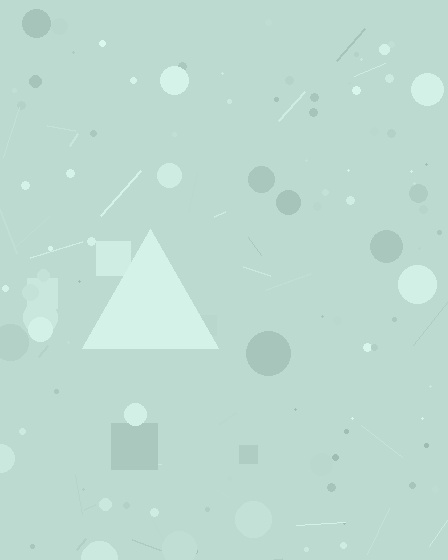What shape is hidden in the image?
A triangle is hidden in the image.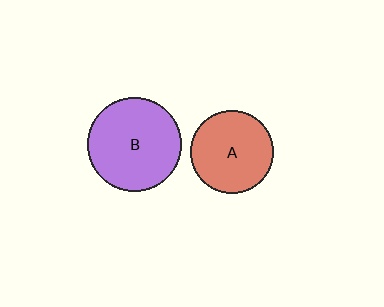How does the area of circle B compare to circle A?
Approximately 1.3 times.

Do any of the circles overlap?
No, none of the circles overlap.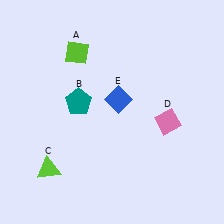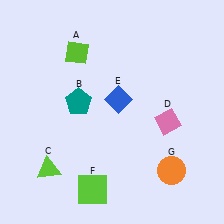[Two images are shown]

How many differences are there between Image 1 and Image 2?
There are 2 differences between the two images.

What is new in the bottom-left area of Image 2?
A lime square (F) was added in the bottom-left area of Image 2.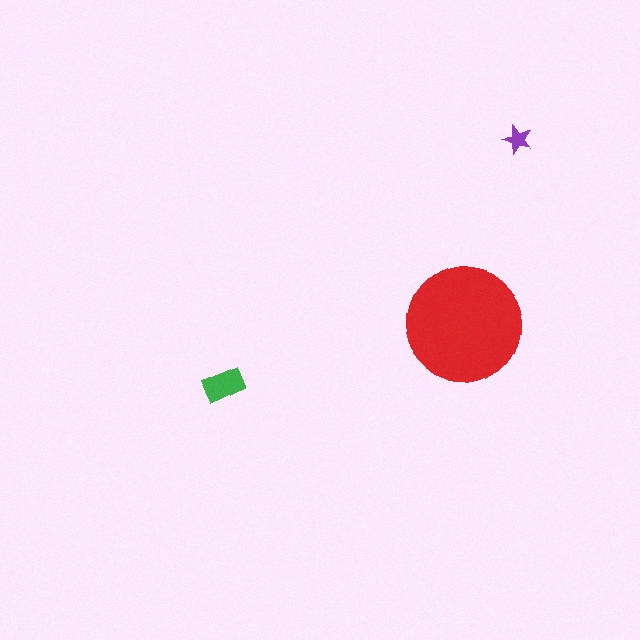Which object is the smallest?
The purple star.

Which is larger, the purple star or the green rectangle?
The green rectangle.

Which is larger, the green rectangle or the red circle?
The red circle.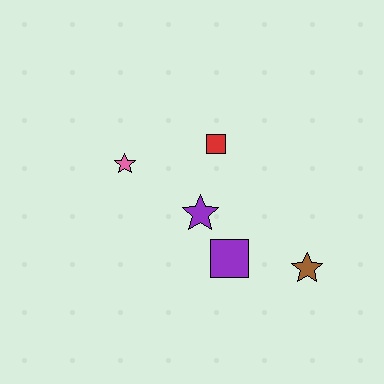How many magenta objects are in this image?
There are no magenta objects.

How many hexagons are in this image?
There are no hexagons.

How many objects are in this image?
There are 5 objects.